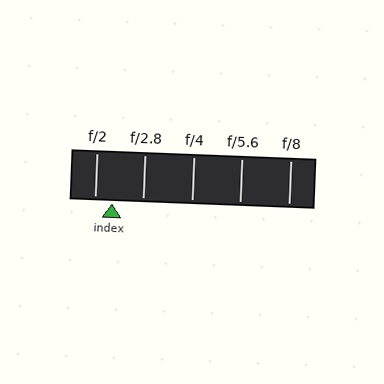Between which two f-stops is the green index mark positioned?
The index mark is between f/2 and f/2.8.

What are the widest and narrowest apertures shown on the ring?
The widest aperture shown is f/2 and the narrowest is f/8.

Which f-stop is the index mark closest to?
The index mark is closest to f/2.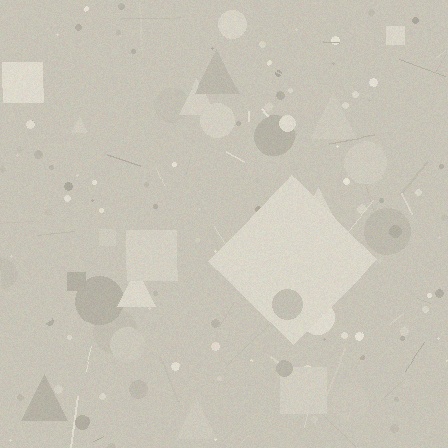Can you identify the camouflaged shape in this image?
The camouflaged shape is a diamond.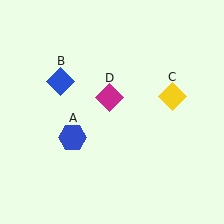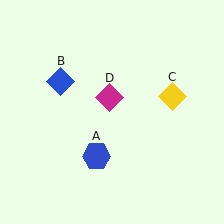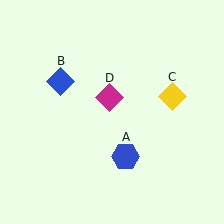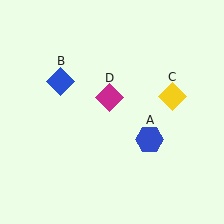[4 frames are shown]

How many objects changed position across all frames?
1 object changed position: blue hexagon (object A).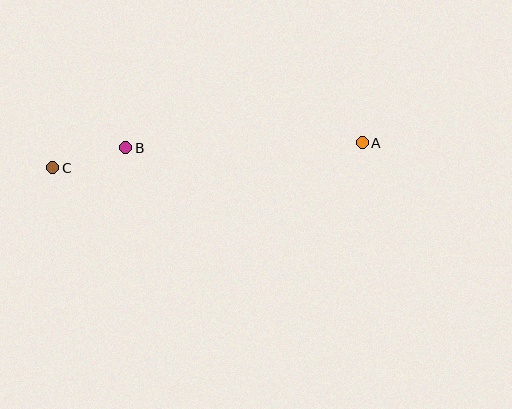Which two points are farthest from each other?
Points A and C are farthest from each other.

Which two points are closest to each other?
Points B and C are closest to each other.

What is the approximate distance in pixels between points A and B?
The distance between A and B is approximately 237 pixels.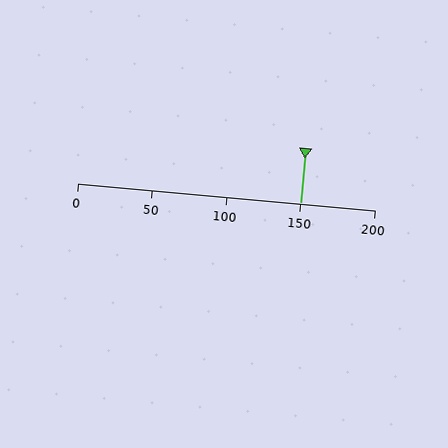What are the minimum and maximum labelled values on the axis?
The axis runs from 0 to 200.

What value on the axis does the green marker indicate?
The marker indicates approximately 150.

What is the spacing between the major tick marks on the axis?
The major ticks are spaced 50 apart.